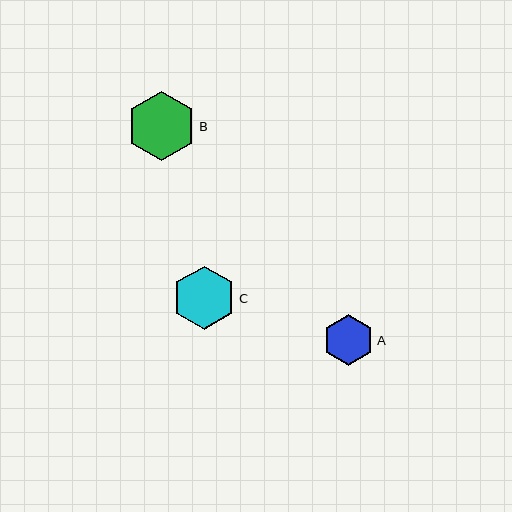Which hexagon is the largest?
Hexagon B is the largest with a size of approximately 69 pixels.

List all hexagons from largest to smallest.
From largest to smallest: B, C, A.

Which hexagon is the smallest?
Hexagon A is the smallest with a size of approximately 51 pixels.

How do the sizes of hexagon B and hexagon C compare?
Hexagon B and hexagon C are approximately the same size.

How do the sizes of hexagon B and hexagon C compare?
Hexagon B and hexagon C are approximately the same size.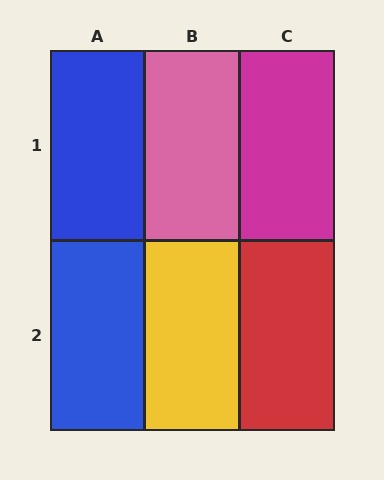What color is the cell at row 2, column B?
Yellow.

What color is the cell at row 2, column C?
Red.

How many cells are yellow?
1 cell is yellow.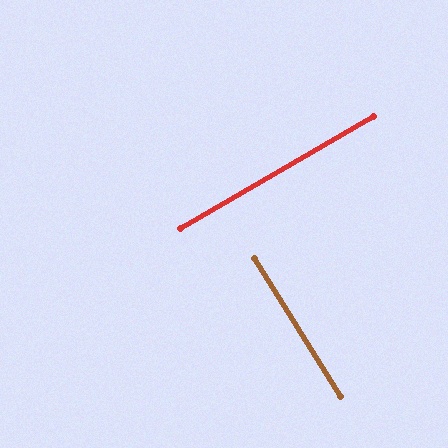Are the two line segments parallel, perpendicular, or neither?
Perpendicular — they meet at approximately 88°.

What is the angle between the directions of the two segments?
Approximately 88 degrees.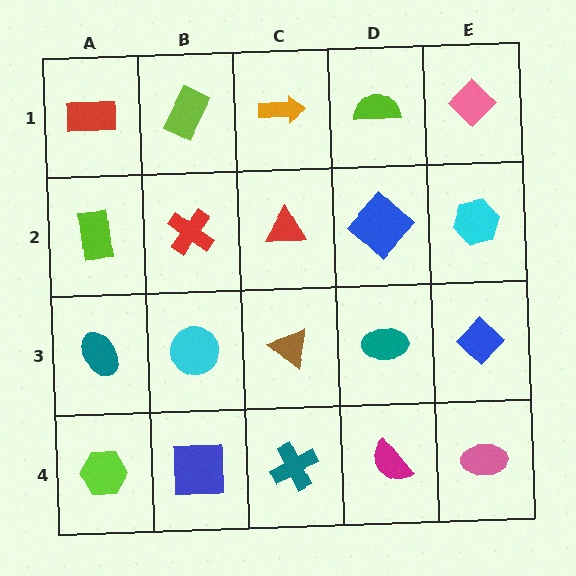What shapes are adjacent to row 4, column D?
A teal ellipse (row 3, column D), a teal cross (row 4, column C), a pink ellipse (row 4, column E).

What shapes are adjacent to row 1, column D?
A blue diamond (row 2, column D), an orange arrow (row 1, column C), a pink diamond (row 1, column E).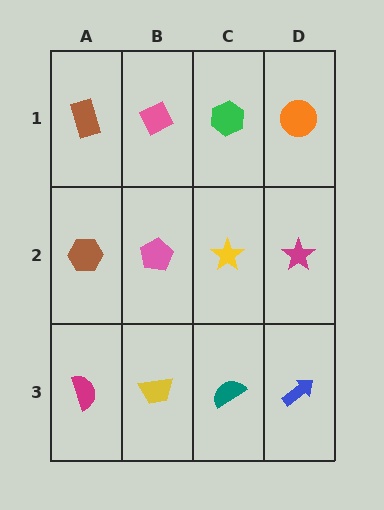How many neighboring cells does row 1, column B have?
3.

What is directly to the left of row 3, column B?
A magenta semicircle.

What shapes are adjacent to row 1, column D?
A magenta star (row 2, column D), a green hexagon (row 1, column C).